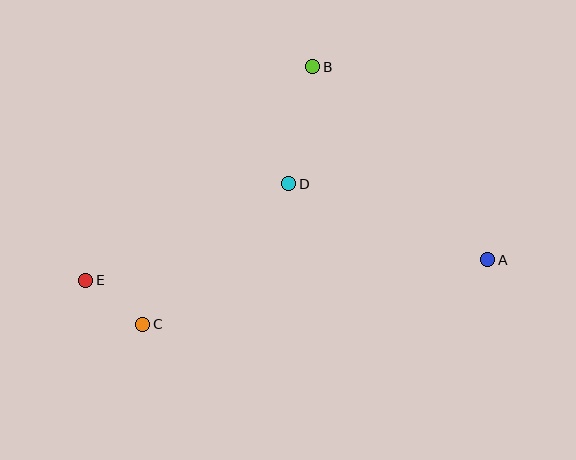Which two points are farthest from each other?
Points A and E are farthest from each other.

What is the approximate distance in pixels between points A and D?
The distance between A and D is approximately 213 pixels.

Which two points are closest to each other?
Points C and E are closest to each other.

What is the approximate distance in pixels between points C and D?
The distance between C and D is approximately 203 pixels.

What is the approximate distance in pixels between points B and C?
The distance between B and C is approximately 309 pixels.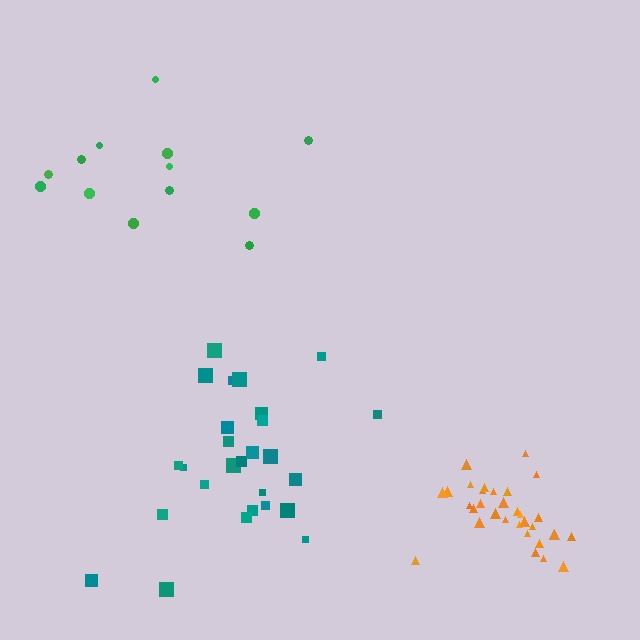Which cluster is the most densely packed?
Orange.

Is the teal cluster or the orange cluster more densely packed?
Orange.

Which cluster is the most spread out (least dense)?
Green.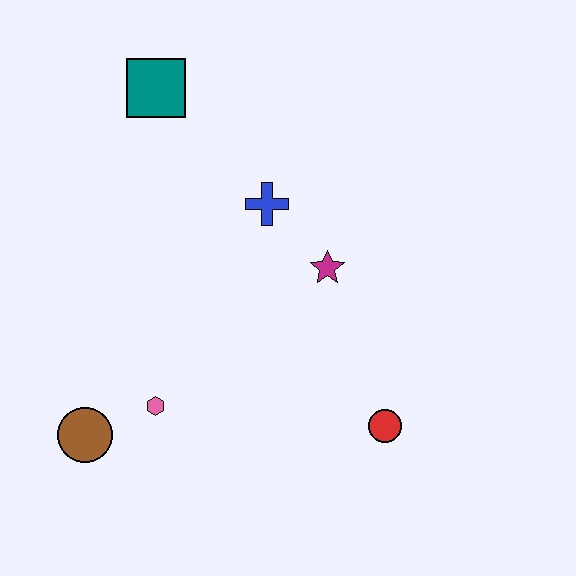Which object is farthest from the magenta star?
The brown circle is farthest from the magenta star.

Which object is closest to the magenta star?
The blue cross is closest to the magenta star.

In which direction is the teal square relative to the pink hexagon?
The teal square is above the pink hexagon.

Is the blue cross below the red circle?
No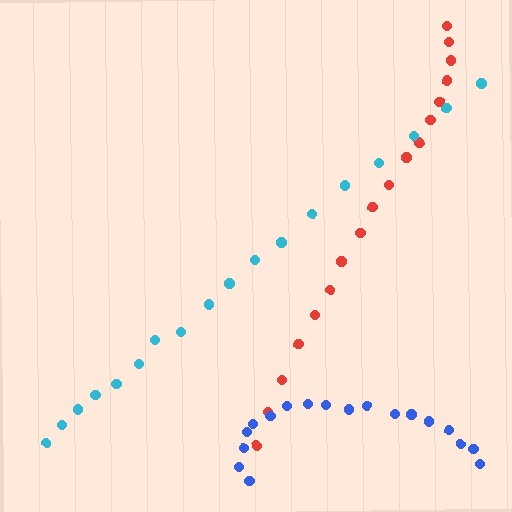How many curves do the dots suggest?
There are 3 distinct paths.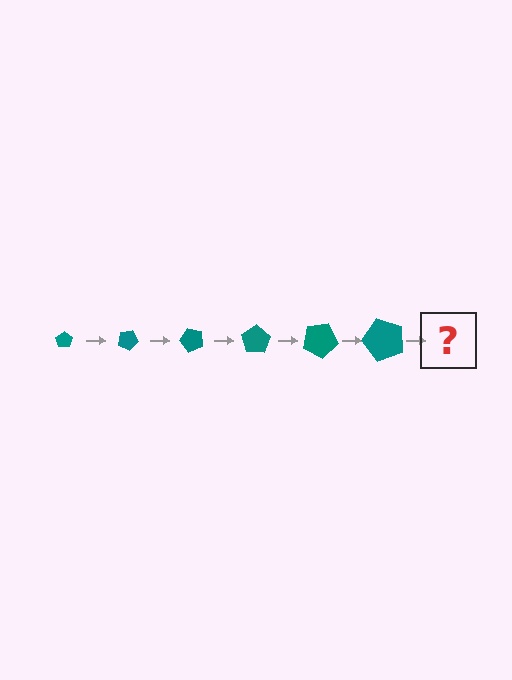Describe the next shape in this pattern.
It should be a pentagon, larger than the previous one and rotated 150 degrees from the start.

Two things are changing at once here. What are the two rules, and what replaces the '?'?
The two rules are that the pentagon grows larger each step and it rotates 25 degrees each step. The '?' should be a pentagon, larger than the previous one and rotated 150 degrees from the start.